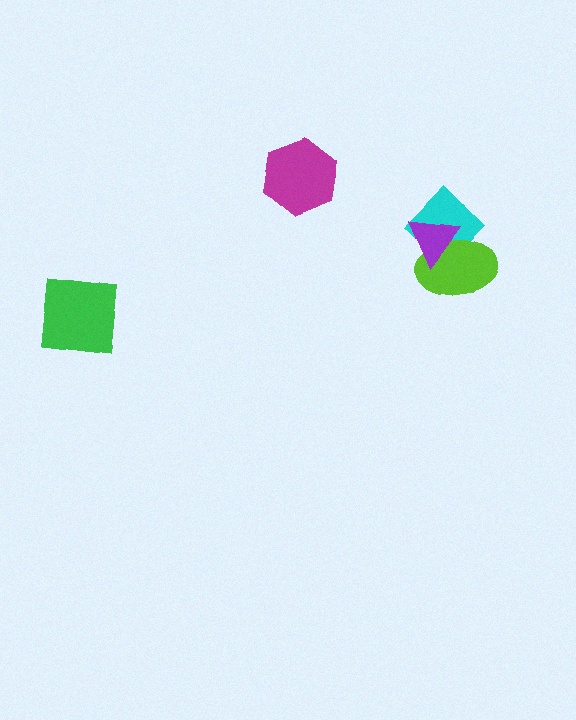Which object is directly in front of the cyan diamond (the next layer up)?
The lime ellipse is directly in front of the cyan diamond.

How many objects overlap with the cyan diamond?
2 objects overlap with the cyan diamond.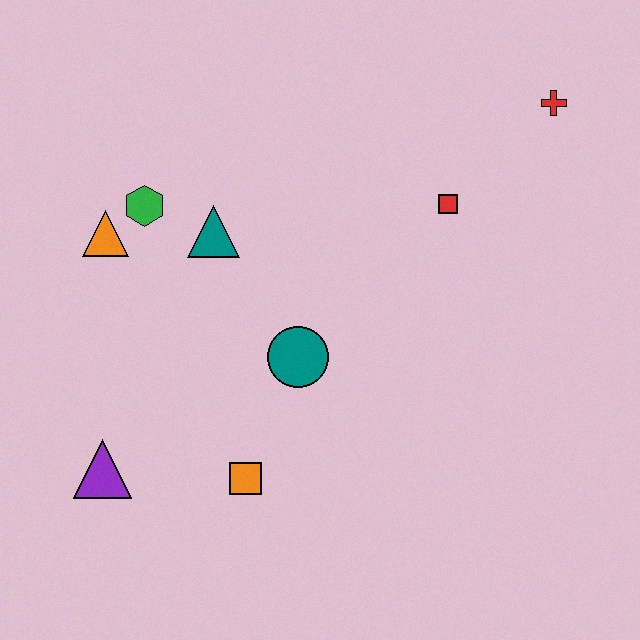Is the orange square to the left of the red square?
Yes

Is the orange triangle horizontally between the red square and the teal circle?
No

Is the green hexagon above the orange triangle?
Yes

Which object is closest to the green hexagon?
The orange triangle is closest to the green hexagon.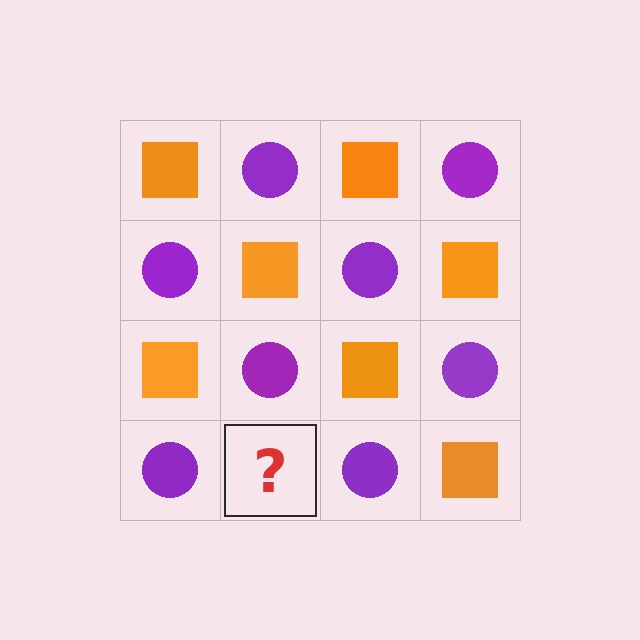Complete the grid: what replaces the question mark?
The question mark should be replaced with an orange square.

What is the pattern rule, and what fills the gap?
The rule is that it alternates orange square and purple circle in a checkerboard pattern. The gap should be filled with an orange square.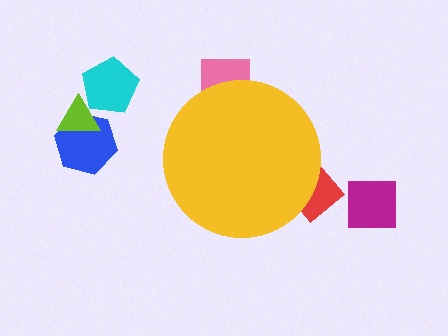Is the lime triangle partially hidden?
No, the lime triangle is fully visible.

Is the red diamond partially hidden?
Yes, the red diamond is partially hidden behind the yellow circle.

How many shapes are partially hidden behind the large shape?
2 shapes are partially hidden.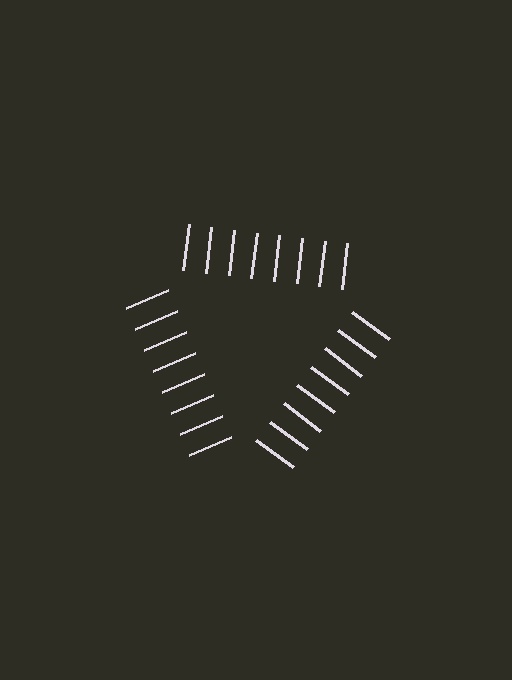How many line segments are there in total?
24 — 8 along each of the 3 edges.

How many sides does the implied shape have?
3 sides — the line-ends trace a triangle.